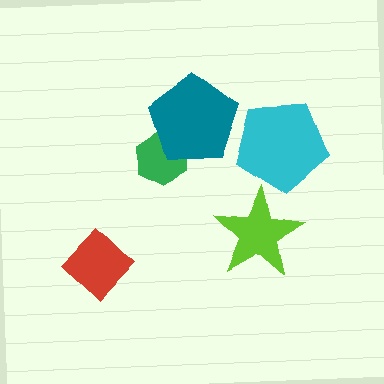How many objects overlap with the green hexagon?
1 object overlaps with the green hexagon.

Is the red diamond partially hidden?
No, no other shape covers it.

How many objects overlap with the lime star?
0 objects overlap with the lime star.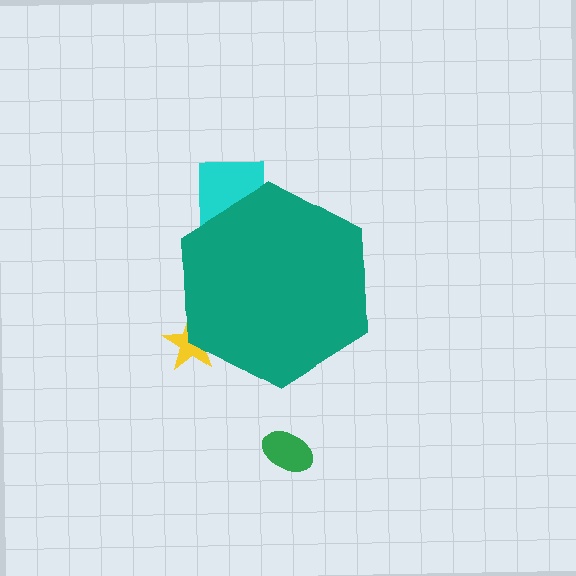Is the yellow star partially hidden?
Yes, the yellow star is partially hidden behind the teal hexagon.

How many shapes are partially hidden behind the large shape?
2 shapes are partially hidden.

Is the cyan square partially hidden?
Yes, the cyan square is partially hidden behind the teal hexagon.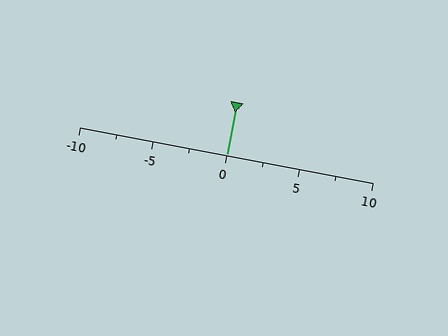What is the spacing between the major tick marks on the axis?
The major ticks are spaced 5 apart.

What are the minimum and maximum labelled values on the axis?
The axis runs from -10 to 10.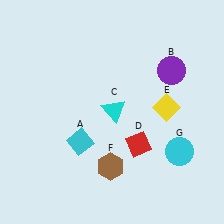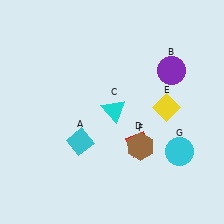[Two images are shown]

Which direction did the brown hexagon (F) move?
The brown hexagon (F) moved right.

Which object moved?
The brown hexagon (F) moved right.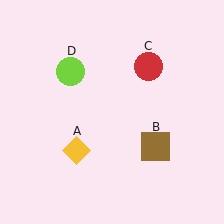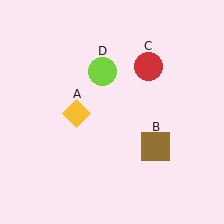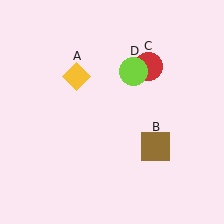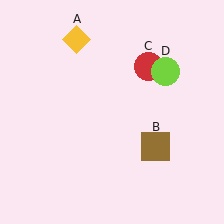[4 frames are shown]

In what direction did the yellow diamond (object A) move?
The yellow diamond (object A) moved up.